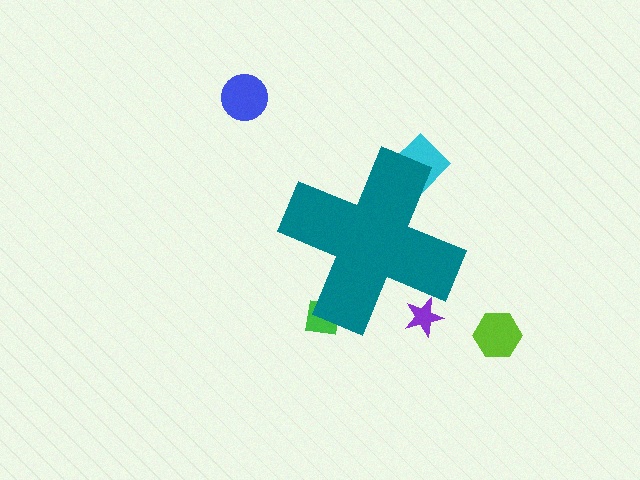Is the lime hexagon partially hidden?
No, the lime hexagon is fully visible.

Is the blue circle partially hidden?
No, the blue circle is fully visible.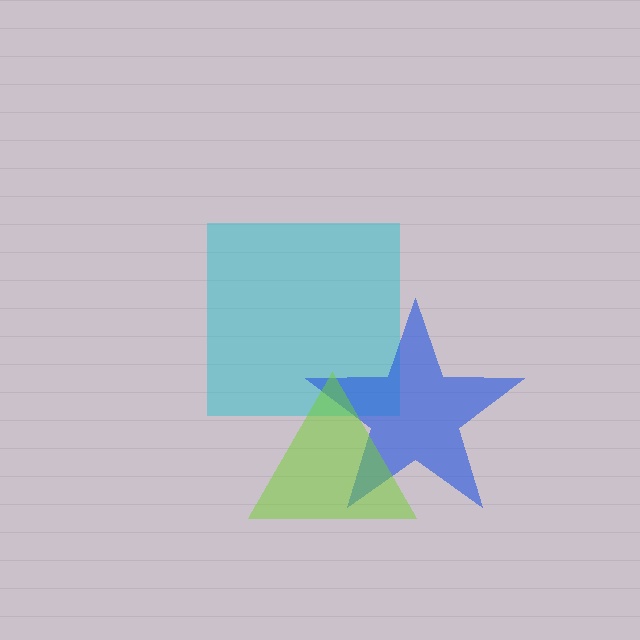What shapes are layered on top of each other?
The layered shapes are: a cyan square, a blue star, a lime triangle.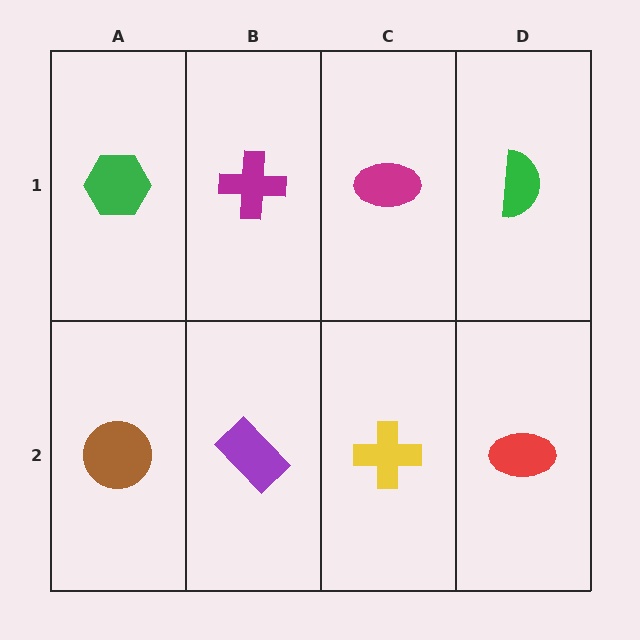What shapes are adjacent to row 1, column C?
A yellow cross (row 2, column C), a magenta cross (row 1, column B), a green semicircle (row 1, column D).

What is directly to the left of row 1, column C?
A magenta cross.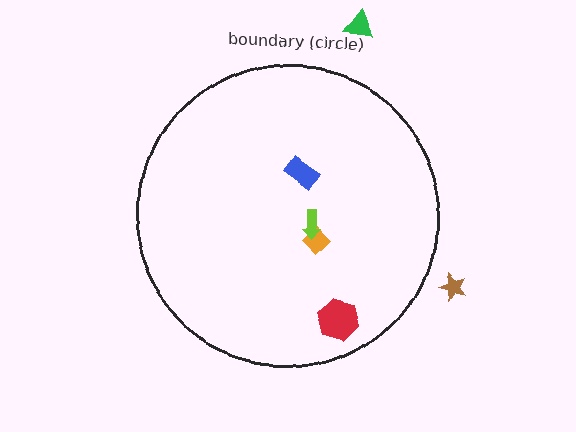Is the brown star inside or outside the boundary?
Outside.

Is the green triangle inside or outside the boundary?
Outside.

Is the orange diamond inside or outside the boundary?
Inside.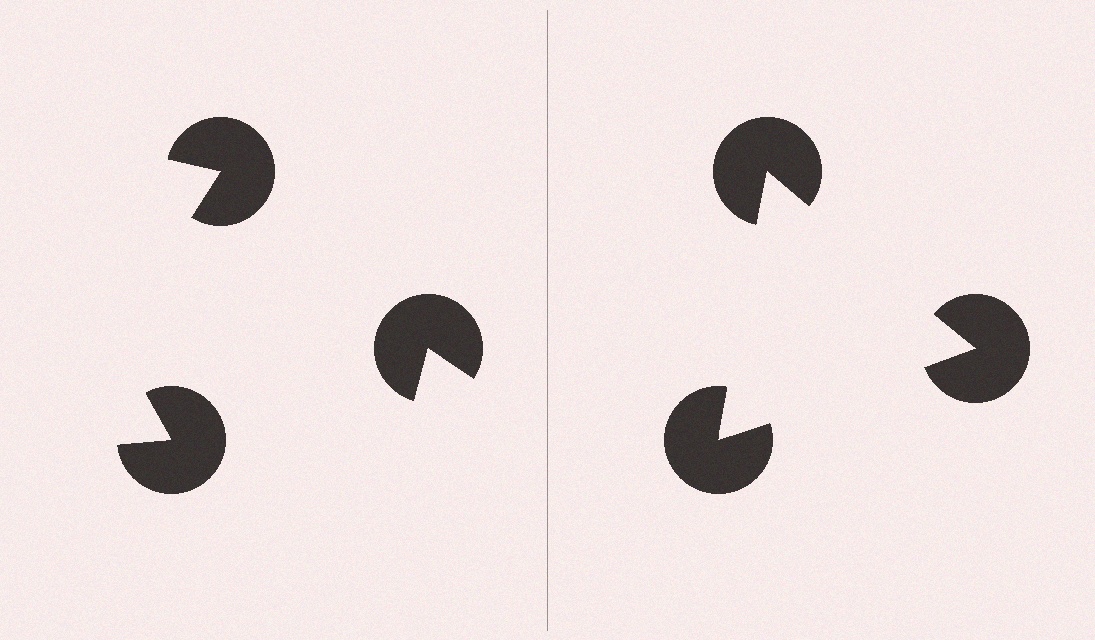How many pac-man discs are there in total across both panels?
6 — 3 on each side.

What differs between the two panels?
The pac-man discs are positioned identically on both sides; only the wedge orientations differ. On the right they align to a triangle; on the left they are misaligned.